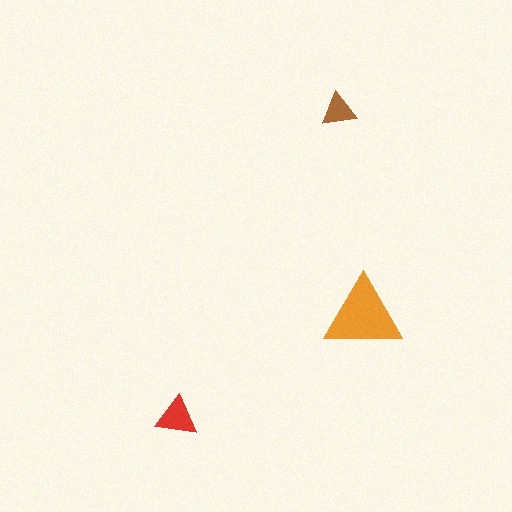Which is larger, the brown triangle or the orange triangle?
The orange one.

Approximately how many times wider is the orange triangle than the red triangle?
About 2 times wider.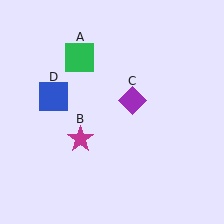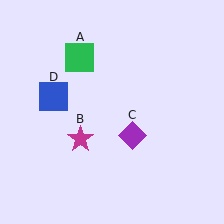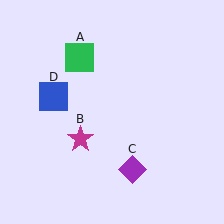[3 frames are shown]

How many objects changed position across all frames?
1 object changed position: purple diamond (object C).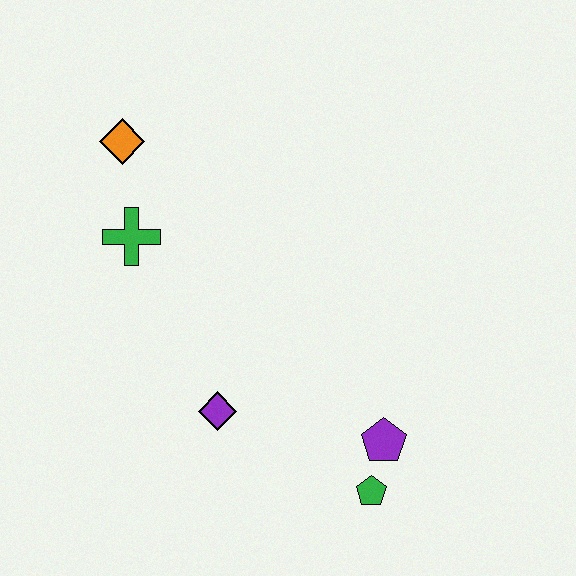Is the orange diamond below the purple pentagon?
No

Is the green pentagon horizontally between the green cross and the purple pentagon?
Yes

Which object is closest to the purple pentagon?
The green pentagon is closest to the purple pentagon.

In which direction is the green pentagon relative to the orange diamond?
The green pentagon is below the orange diamond.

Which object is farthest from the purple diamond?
The orange diamond is farthest from the purple diamond.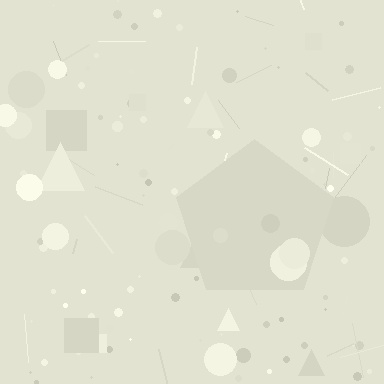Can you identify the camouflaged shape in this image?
The camouflaged shape is a pentagon.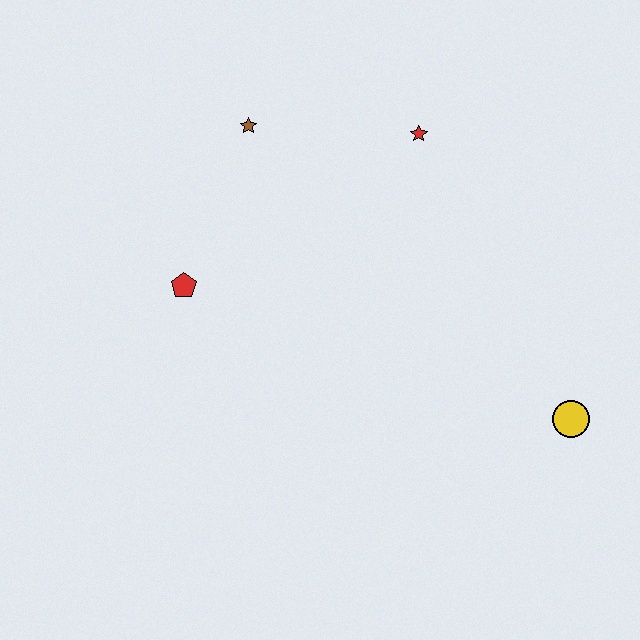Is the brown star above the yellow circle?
Yes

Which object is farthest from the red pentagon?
The yellow circle is farthest from the red pentagon.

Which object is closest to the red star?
The brown star is closest to the red star.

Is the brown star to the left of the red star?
Yes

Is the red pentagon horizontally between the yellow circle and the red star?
No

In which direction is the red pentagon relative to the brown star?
The red pentagon is below the brown star.